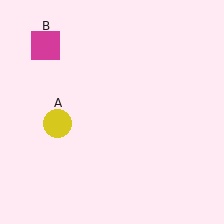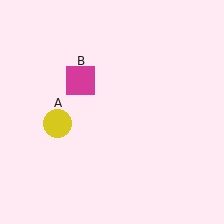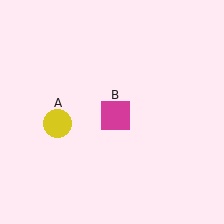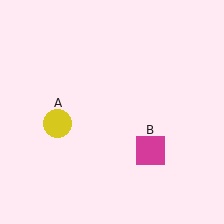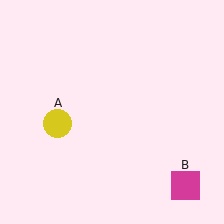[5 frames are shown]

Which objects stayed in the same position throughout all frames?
Yellow circle (object A) remained stationary.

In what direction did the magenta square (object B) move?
The magenta square (object B) moved down and to the right.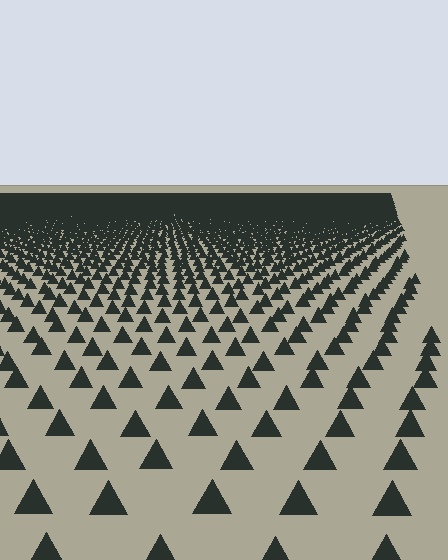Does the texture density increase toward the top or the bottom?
Density increases toward the top.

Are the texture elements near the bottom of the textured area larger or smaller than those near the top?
Larger. Near the bottom, elements are closer to the viewer and appear at a bigger on-screen size.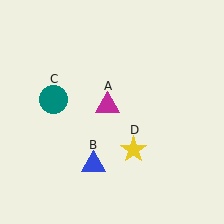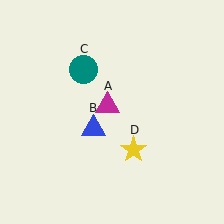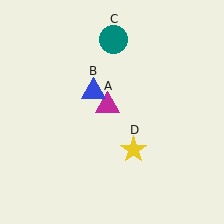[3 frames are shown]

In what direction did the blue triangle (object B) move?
The blue triangle (object B) moved up.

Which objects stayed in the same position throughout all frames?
Magenta triangle (object A) and yellow star (object D) remained stationary.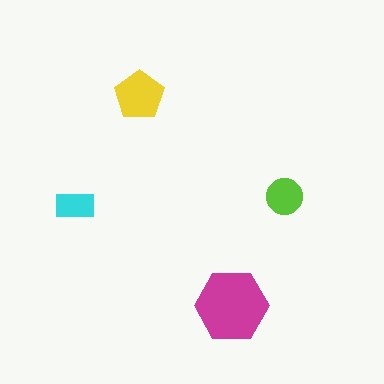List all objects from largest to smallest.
The magenta hexagon, the yellow pentagon, the lime circle, the cyan rectangle.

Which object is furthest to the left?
The cyan rectangle is leftmost.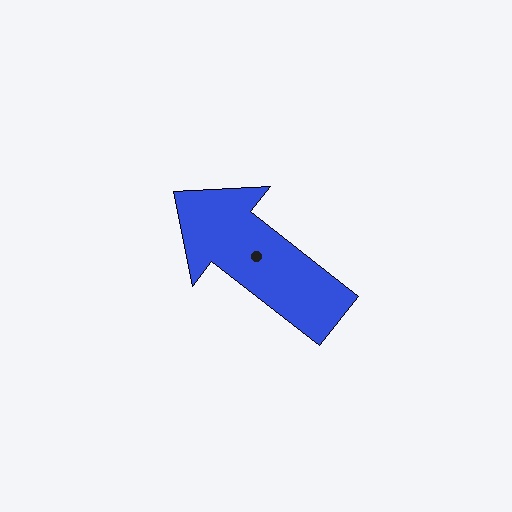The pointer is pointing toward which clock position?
Roughly 10 o'clock.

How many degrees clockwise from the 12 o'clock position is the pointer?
Approximately 308 degrees.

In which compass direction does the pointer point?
Northwest.